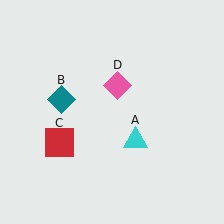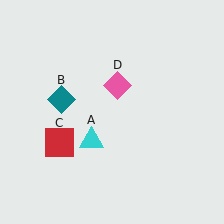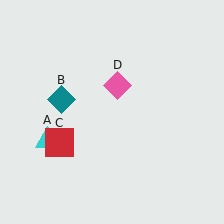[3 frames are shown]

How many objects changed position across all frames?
1 object changed position: cyan triangle (object A).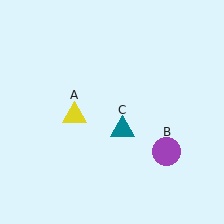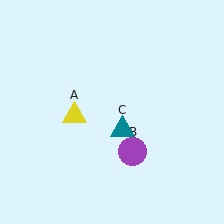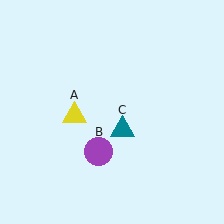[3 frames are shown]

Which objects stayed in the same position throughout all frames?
Yellow triangle (object A) and teal triangle (object C) remained stationary.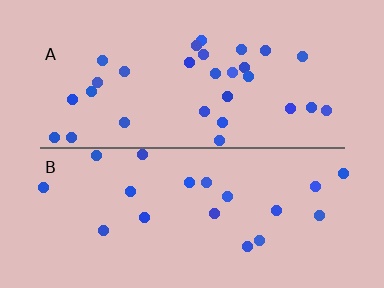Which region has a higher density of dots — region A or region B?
A (the top).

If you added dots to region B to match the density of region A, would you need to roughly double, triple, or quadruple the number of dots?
Approximately double.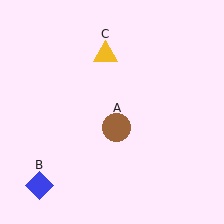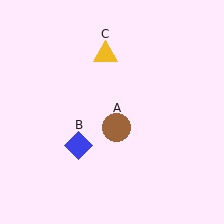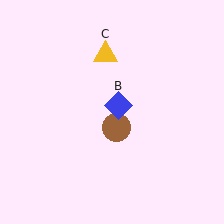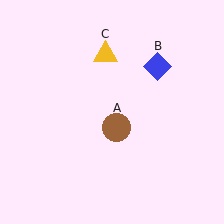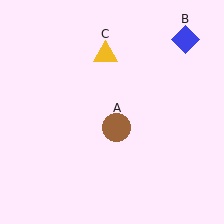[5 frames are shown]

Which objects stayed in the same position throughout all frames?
Brown circle (object A) and yellow triangle (object C) remained stationary.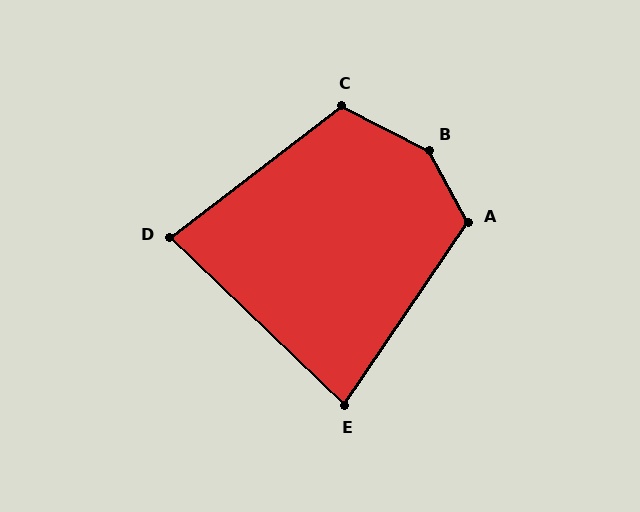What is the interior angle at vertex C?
Approximately 116 degrees (obtuse).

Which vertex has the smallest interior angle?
E, at approximately 80 degrees.